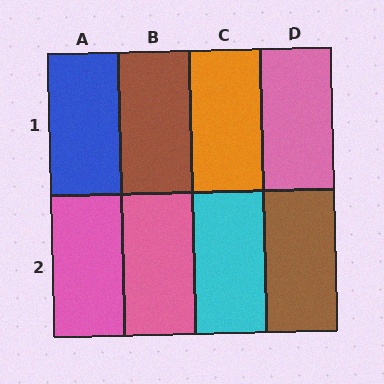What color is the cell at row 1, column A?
Blue.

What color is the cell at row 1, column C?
Orange.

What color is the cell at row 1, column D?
Pink.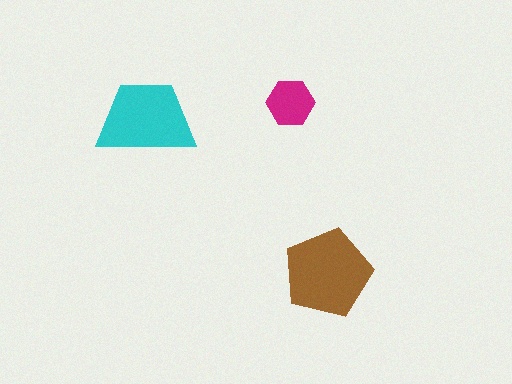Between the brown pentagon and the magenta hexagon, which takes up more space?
The brown pentagon.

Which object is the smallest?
The magenta hexagon.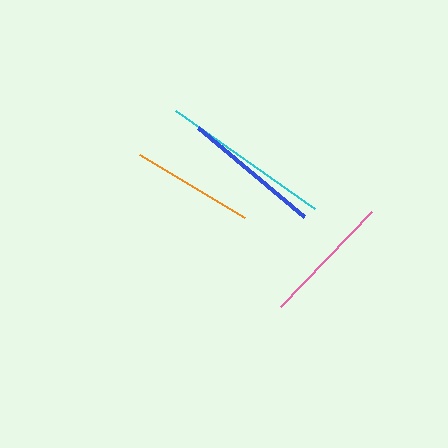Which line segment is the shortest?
The orange line is the shortest at approximately 123 pixels.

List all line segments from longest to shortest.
From longest to shortest: cyan, blue, pink, orange.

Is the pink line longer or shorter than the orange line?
The pink line is longer than the orange line.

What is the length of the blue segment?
The blue segment is approximately 138 pixels long.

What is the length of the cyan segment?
The cyan segment is approximately 170 pixels long.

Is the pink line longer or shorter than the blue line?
The blue line is longer than the pink line.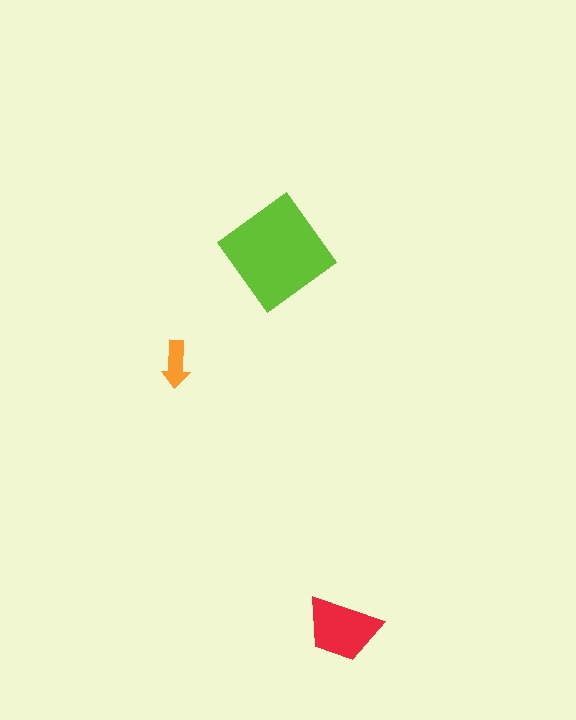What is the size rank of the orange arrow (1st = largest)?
3rd.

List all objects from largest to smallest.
The lime diamond, the red trapezoid, the orange arrow.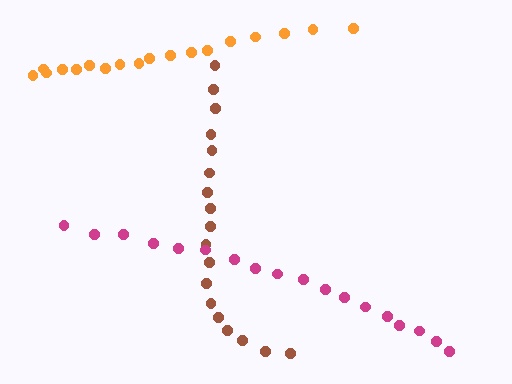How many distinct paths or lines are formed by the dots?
There are 3 distinct paths.